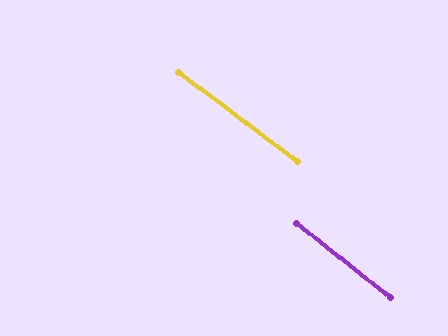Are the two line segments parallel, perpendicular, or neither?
Parallel — their directions differ by only 1.5°.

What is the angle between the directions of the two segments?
Approximately 1 degree.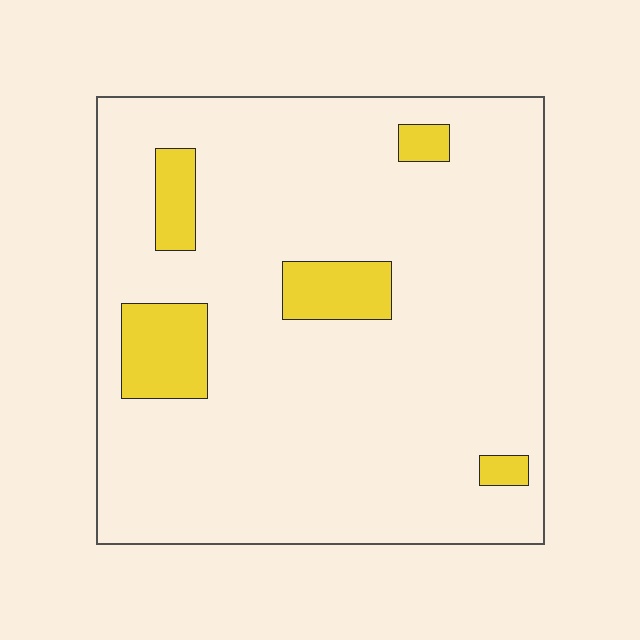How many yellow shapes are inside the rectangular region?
5.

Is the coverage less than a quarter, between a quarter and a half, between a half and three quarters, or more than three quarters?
Less than a quarter.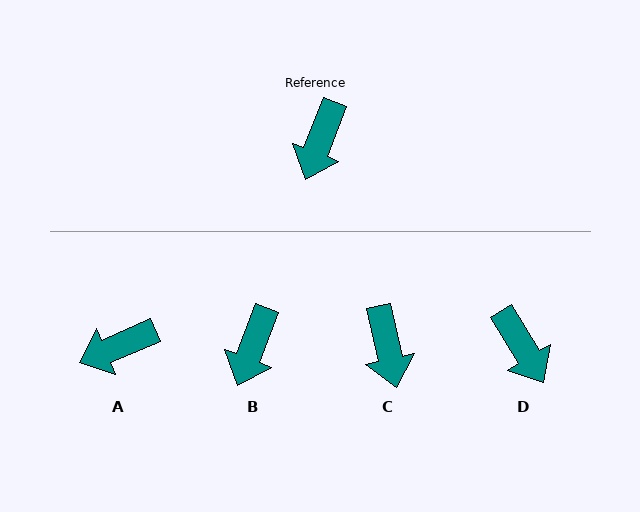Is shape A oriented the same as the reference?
No, it is off by about 46 degrees.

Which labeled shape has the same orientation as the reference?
B.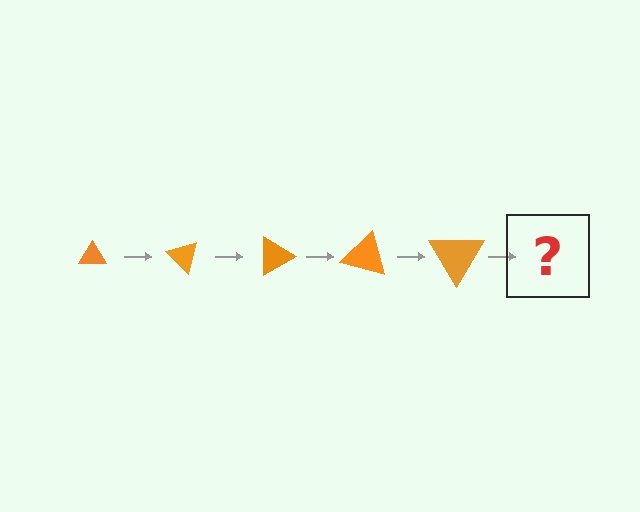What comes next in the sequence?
The next element should be a triangle, larger than the previous one and rotated 225 degrees from the start.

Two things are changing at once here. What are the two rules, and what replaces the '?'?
The two rules are that the triangle grows larger each step and it rotates 45 degrees each step. The '?' should be a triangle, larger than the previous one and rotated 225 degrees from the start.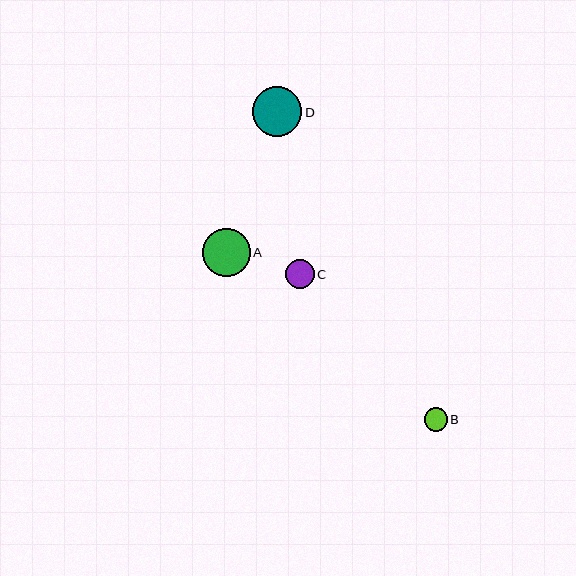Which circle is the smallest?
Circle B is the smallest with a size of approximately 23 pixels.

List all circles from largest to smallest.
From largest to smallest: D, A, C, B.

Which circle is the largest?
Circle D is the largest with a size of approximately 49 pixels.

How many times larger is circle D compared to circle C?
Circle D is approximately 1.7 times the size of circle C.